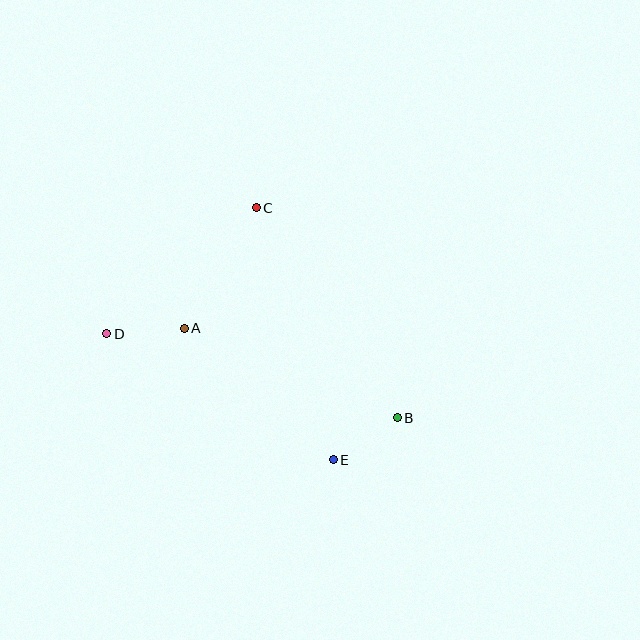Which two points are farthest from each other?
Points B and D are farthest from each other.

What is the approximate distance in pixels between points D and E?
The distance between D and E is approximately 259 pixels.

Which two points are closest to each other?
Points B and E are closest to each other.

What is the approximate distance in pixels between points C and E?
The distance between C and E is approximately 264 pixels.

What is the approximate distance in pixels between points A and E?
The distance between A and E is approximately 199 pixels.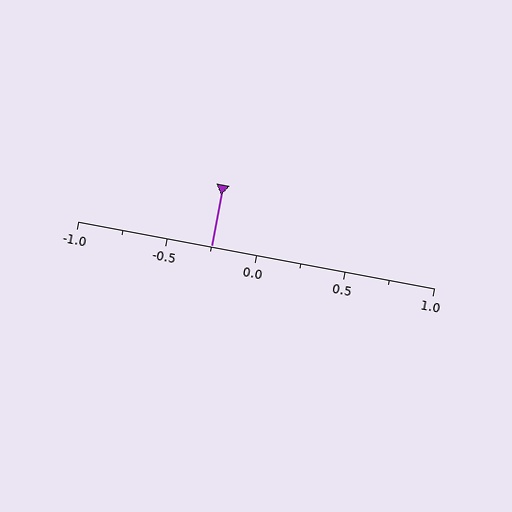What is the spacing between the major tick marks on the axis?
The major ticks are spaced 0.5 apart.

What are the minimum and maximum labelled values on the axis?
The axis runs from -1.0 to 1.0.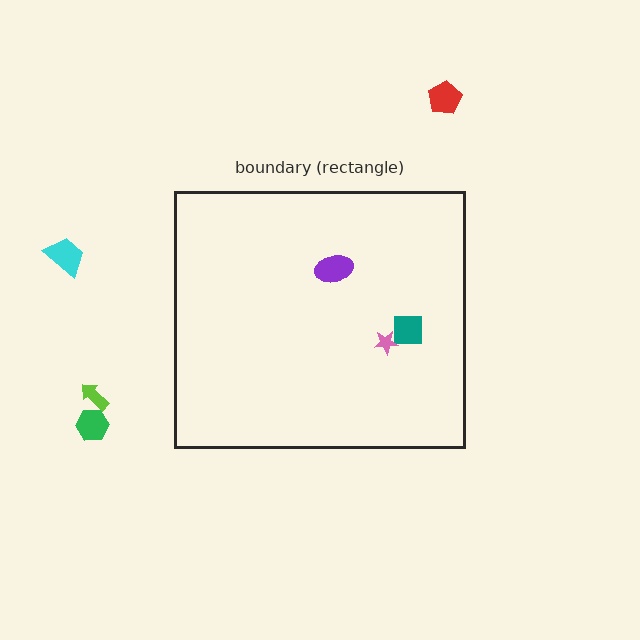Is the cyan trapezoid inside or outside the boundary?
Outside.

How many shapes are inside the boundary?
3 inside, 4 outside.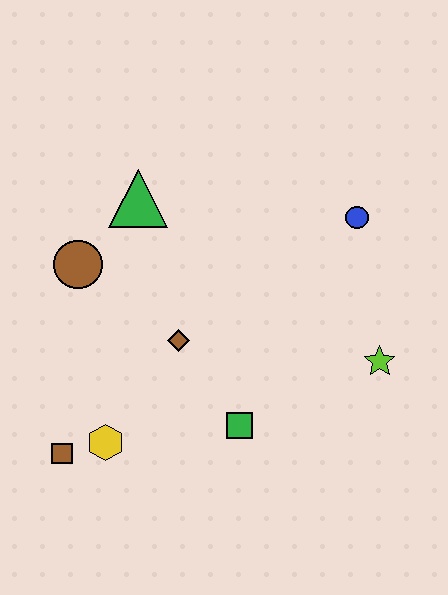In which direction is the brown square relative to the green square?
The brown square is to the left of the green square.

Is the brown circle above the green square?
Yes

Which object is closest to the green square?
The brown diamond is closest to the green square.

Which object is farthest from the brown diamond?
The blue circle is farthest from the brown diamond.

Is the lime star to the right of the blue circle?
Yes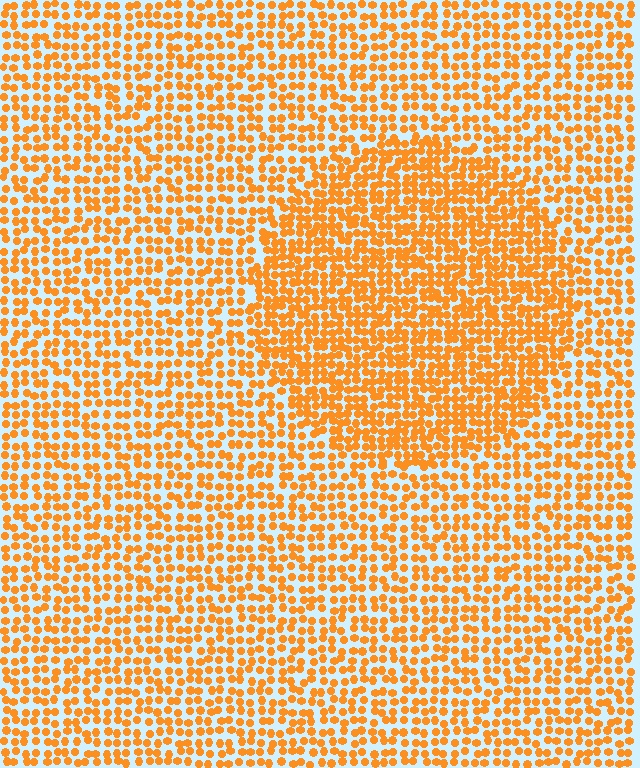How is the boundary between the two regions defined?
The boundary is defined by a change in element density (approximately 1.6x ratio). All elements are the same color, size, and shape.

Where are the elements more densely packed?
The elements are more densely packed inside the circle boundary.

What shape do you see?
I see a circle.